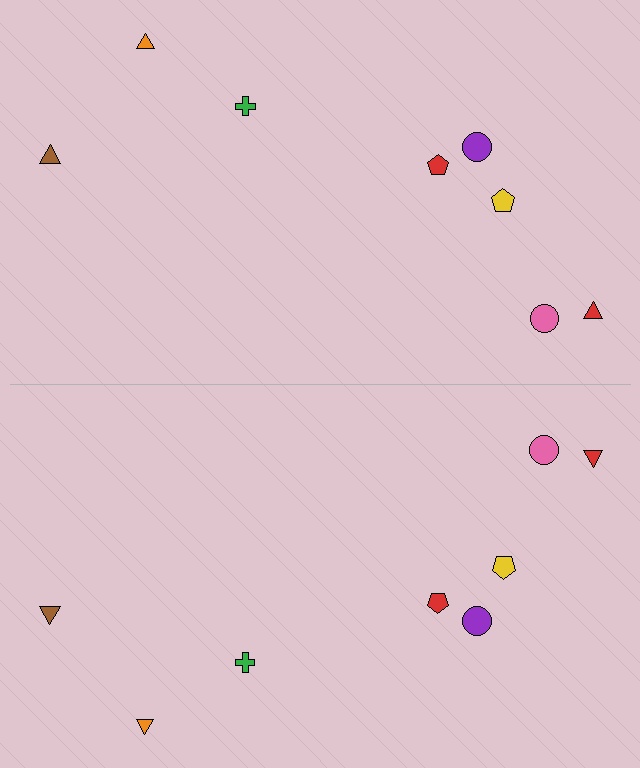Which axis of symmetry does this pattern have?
The pattern has a horizontal axis of symmetry running through the center of the image.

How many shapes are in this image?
There are 16 shapes in this image.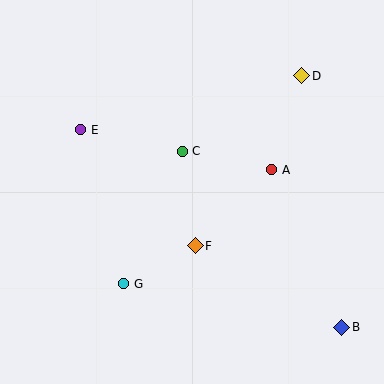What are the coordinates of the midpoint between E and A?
The midpoint between E and A is at (176, 150).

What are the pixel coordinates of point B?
Point B is at (342, 327).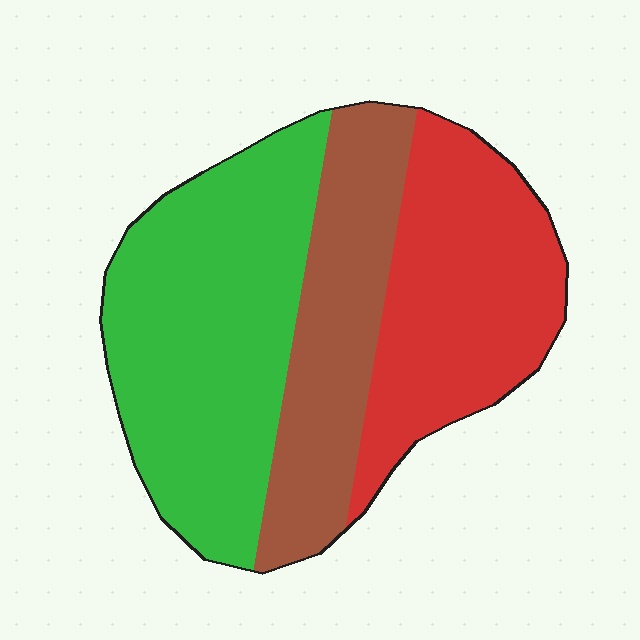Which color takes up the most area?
Green, at roughly 45%.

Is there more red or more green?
Green.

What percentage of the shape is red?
Red takes up between a sixth and a third of the shape.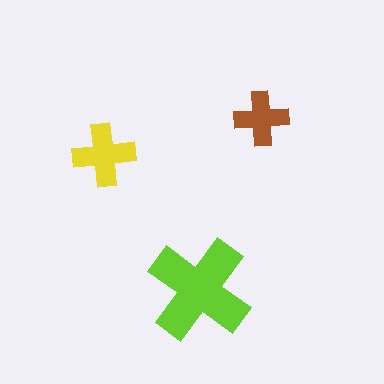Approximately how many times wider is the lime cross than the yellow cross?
About 1.5 times wider.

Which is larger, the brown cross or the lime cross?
The lime one.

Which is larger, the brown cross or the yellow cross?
The yellow one.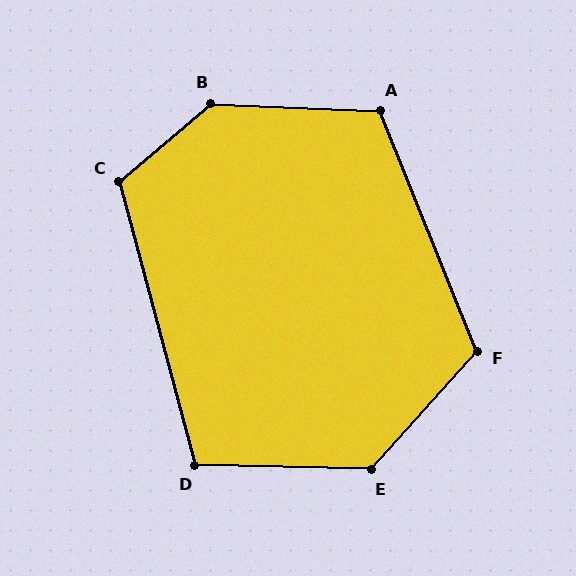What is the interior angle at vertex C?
Approximately 115 degrees (obtuse).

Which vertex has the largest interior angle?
B, at approximately 137 degrees.